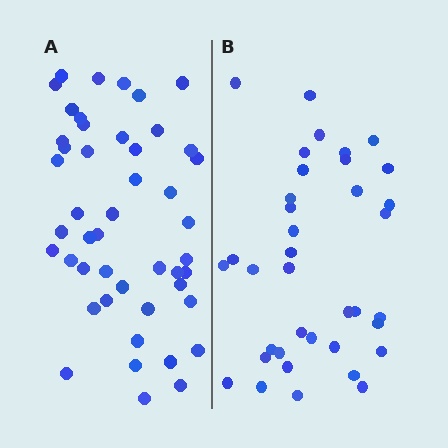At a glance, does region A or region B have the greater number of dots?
Region A (the left region) has more dots.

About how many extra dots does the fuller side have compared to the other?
Region A has roughly 10 or so more dots than region B.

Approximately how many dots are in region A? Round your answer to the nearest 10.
About 50 dots. (The exact count is 47, which rounds to 50.)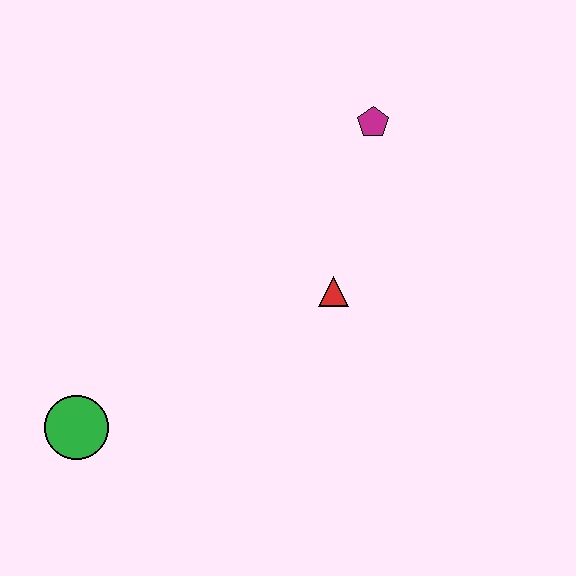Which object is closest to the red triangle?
The magenta pentagon is closest to the red triangle.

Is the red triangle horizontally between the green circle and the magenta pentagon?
Yes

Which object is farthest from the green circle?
The magenta pentagon is farthest from the green circle.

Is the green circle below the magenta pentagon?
Yes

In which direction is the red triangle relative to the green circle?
The red triangle is to the right of the green circle.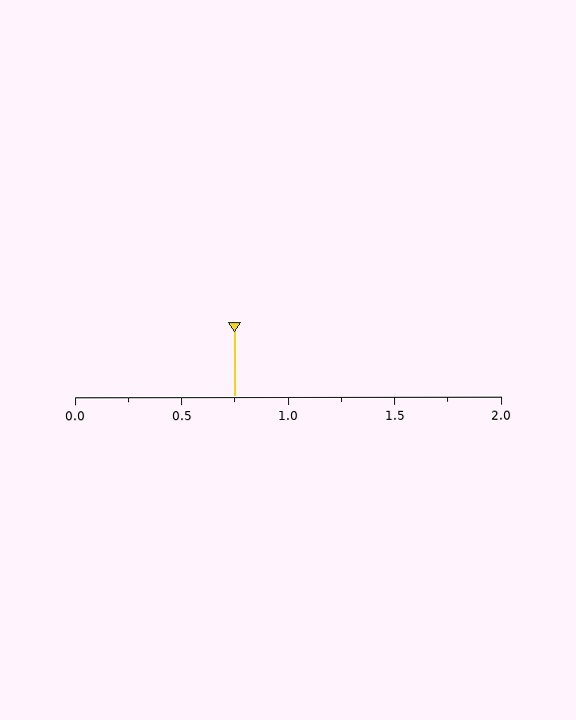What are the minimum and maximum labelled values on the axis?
The axis runs from 0.0 to 2.0.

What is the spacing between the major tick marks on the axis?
The major ticks are spaced 0.5 apart.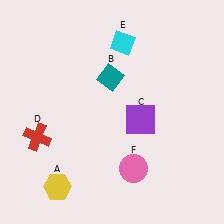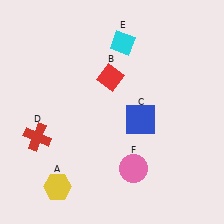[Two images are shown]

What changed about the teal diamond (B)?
In Image 1, B is teal. In Image 2, it changed to red.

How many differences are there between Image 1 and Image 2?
There are 2 differences between the two images.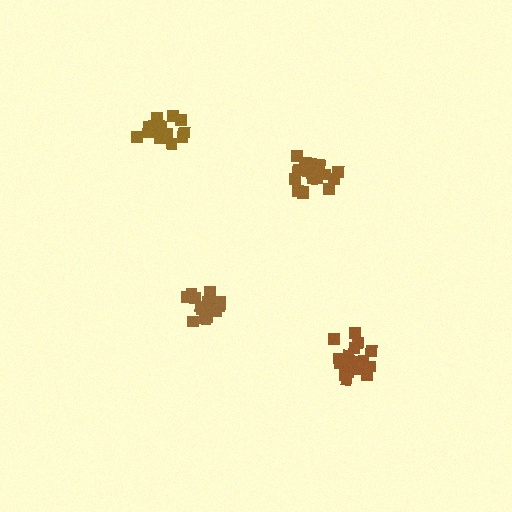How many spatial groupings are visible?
There are 4 spatial groupings.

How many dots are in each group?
Group 1: 21 dots, Group 2: 20 dots, Group 3: 16 dots, Group 4: 16 dots (73 total).